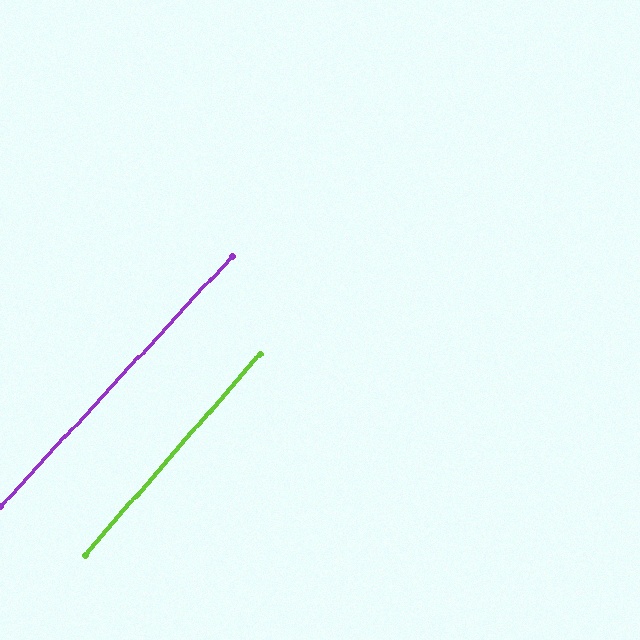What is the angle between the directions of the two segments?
Approximately 2 degrees.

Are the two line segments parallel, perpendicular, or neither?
Parallel — their directions differ by only 1.7°.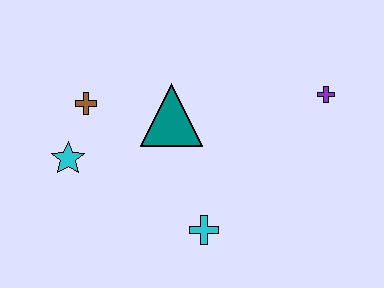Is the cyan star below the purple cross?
Yes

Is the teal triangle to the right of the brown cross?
Yes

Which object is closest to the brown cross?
The cyan star is closest to the brown cross.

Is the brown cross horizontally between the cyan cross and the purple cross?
No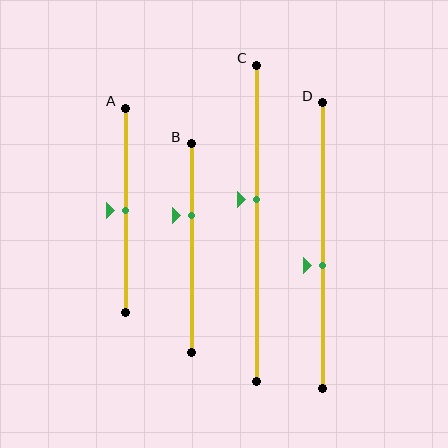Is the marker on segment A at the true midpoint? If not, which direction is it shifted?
Yes, the marker on segment A is at the true midpoint.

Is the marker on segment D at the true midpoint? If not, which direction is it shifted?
No, the marker on segment D is shifted downward by about 7% of the segment length.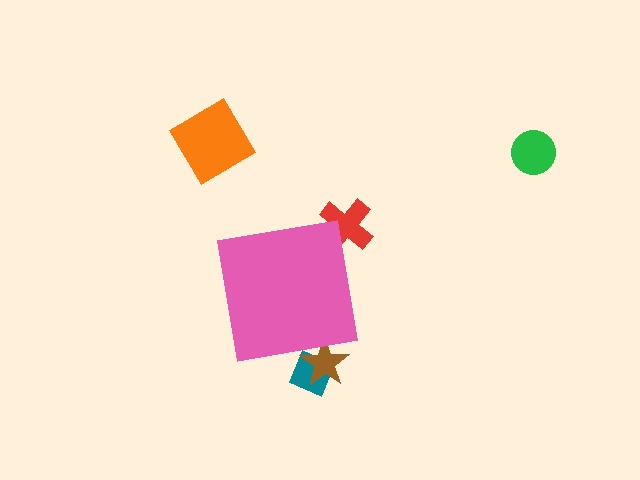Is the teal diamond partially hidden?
Yes, the teal diamond is partially hidden behind the pink square.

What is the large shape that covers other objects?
A pink square.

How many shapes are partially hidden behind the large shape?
3 shapes are partially hidden.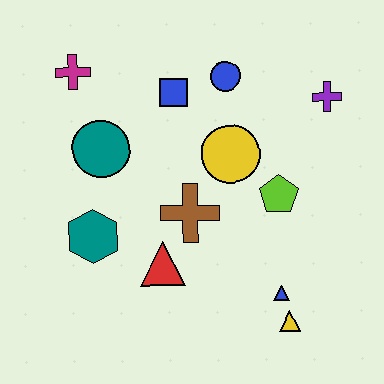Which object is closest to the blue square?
The blue circle is closest to the blue square.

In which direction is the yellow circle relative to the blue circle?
The yellow circle is below the blue circle.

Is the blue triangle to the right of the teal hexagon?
Yes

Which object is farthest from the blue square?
The yellow triangle is farthest from the blue square.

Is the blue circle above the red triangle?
Yes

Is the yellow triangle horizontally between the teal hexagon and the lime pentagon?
No